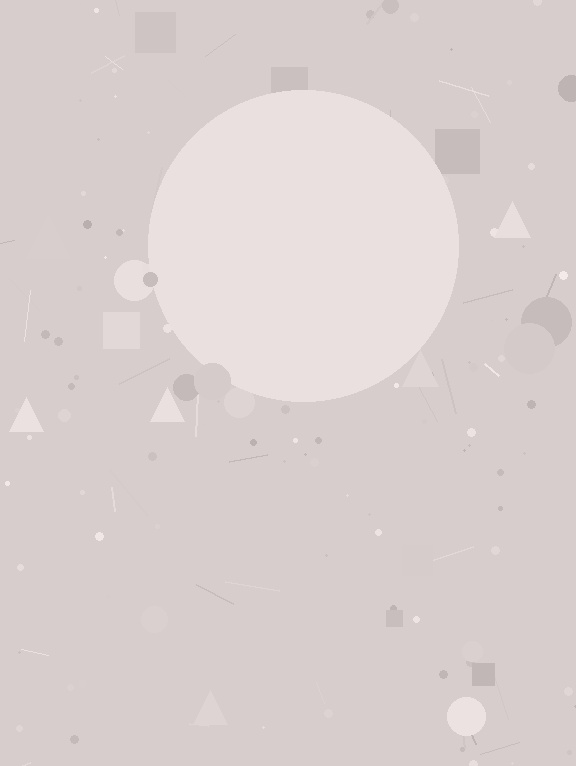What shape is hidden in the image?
A circle is hidden in the image.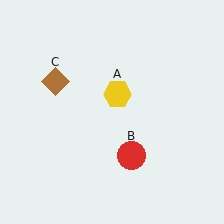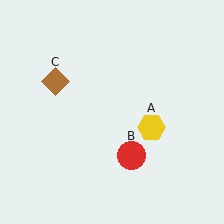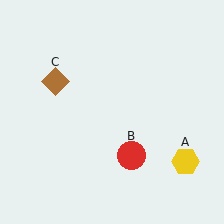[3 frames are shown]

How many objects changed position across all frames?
1 object changed position: yellow hexagon (object A).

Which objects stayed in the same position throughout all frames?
Red circle (object B) and brown diamond (object C) remained stationary.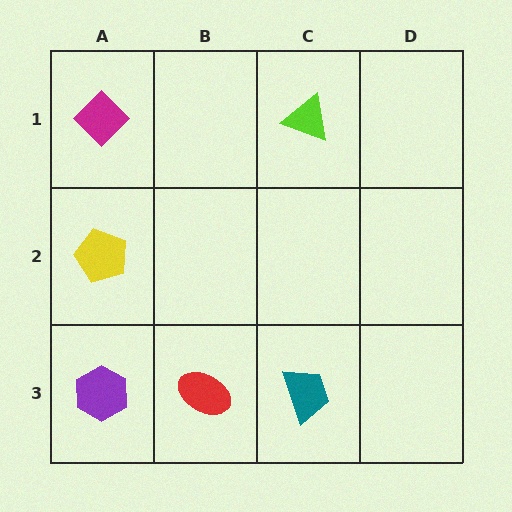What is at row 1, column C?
A lime triangle.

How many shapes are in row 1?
2 shapes.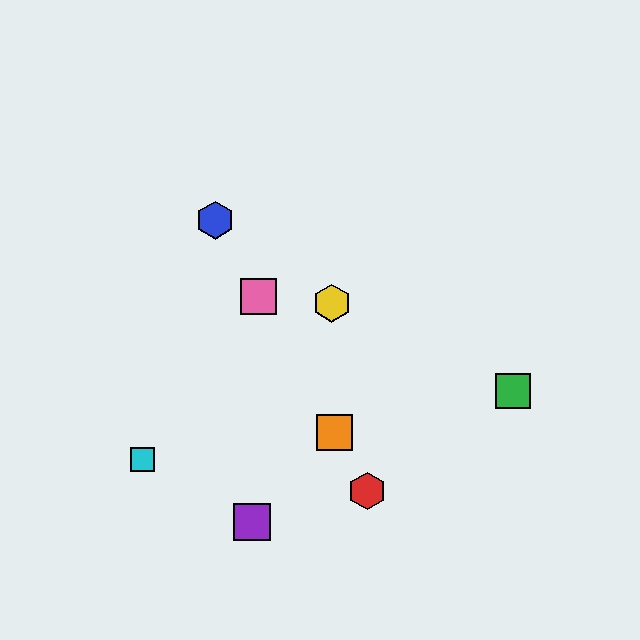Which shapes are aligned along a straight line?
The red hexagon, the blue hexagon, the orange square, the pink square are aligned along a straight line.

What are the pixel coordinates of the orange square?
The orange square is at (334, 432).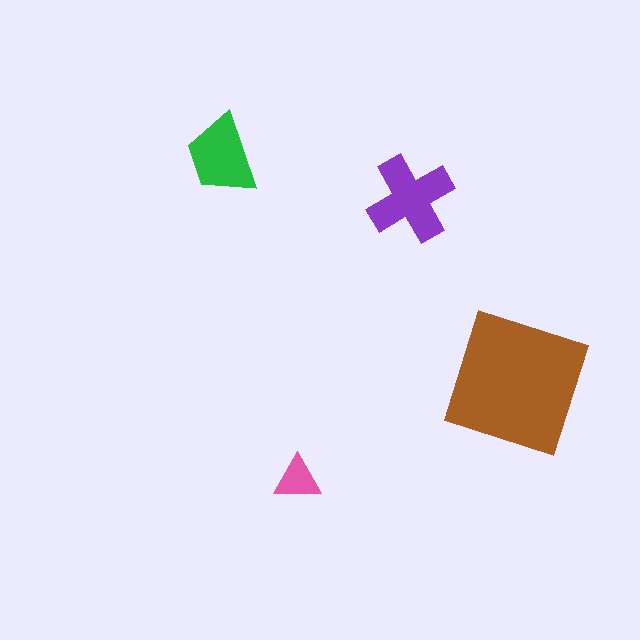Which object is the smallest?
The pink triangle.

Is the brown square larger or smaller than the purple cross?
Larger.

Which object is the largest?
The brown square.